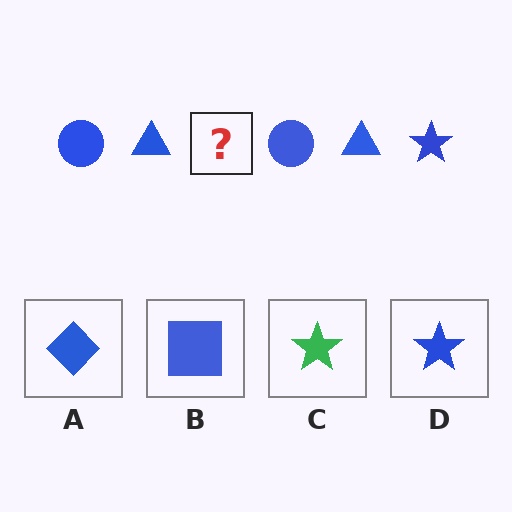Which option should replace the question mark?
Option D.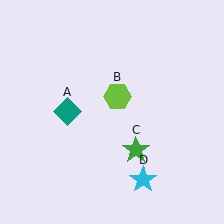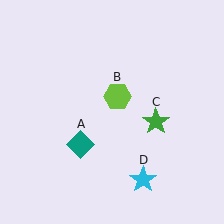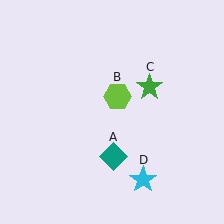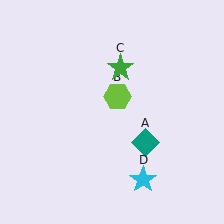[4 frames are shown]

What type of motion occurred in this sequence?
The teal diamond (object A), green star (object C) rotated counterclockwise around the center of the scene.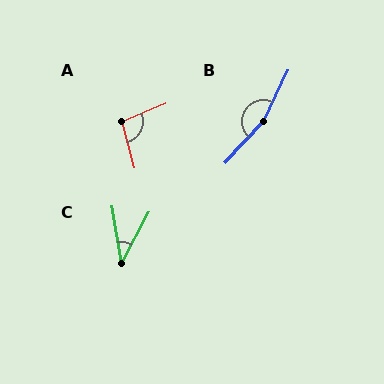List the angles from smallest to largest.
C (38°), A (97°), B (163°).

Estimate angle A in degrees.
Approximately 97 degrees.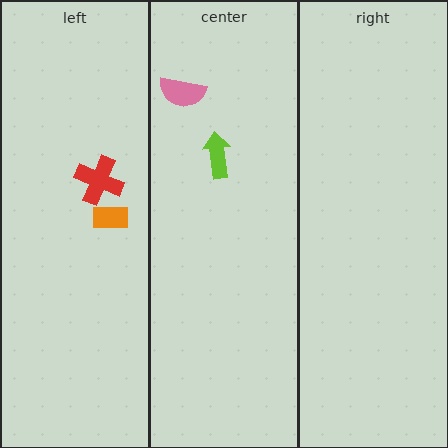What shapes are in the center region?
The pink semicircle, the lime arrow.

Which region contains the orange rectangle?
The left region.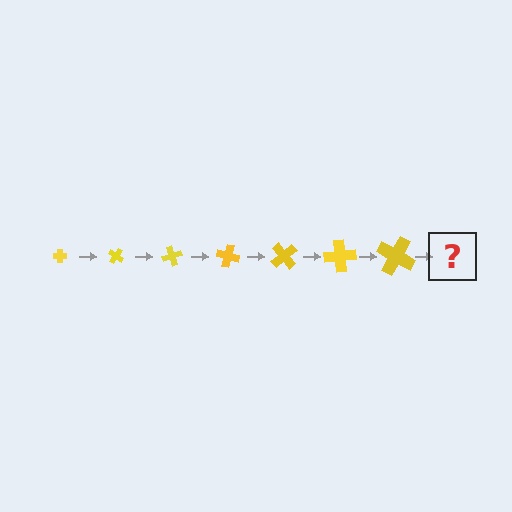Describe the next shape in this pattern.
It should be a cross, larger than the previous one and rotated 245 degrees from the start.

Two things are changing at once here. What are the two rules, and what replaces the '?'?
The two rules are that the cross grows larger each step and it rotates 35 degrees each step. The '?' should be a cross, larger than the previous one and rotated 245 degrees from the start.